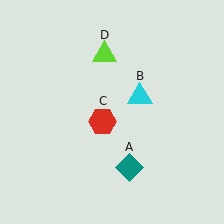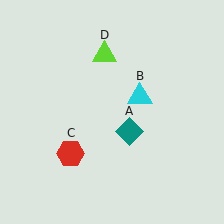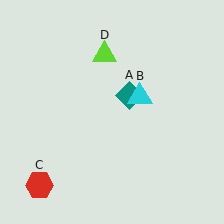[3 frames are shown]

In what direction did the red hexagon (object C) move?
The red hexagon (object C) moved down and to the left.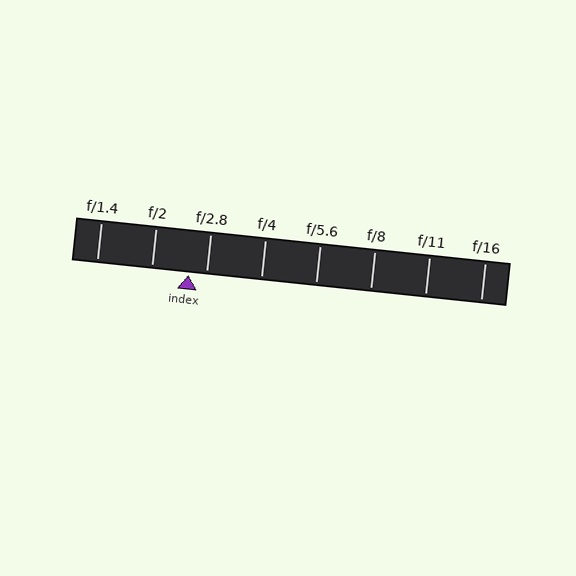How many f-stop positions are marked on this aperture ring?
There are 8 f-stop positions marked.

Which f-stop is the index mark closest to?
The index mark is closest to f/2.8.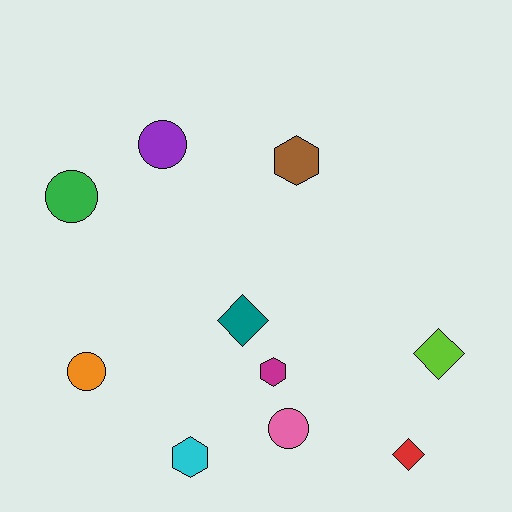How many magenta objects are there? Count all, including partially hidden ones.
There is 1 magenta object.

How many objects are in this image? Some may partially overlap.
There are 10 objects.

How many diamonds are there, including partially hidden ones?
There are 3 diamonds.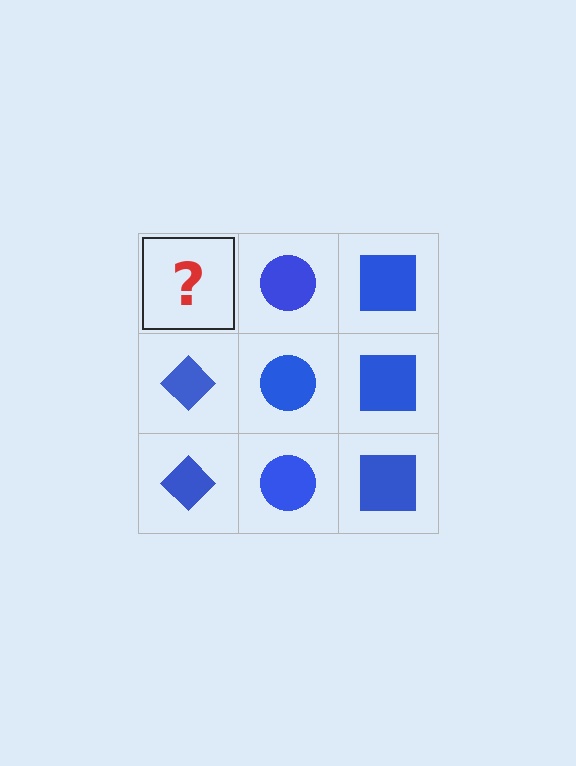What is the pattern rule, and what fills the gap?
The rule is that each column has a consistent shape. The gap should be filled with a blue diamond.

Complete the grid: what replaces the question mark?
The question mark should be replaced with a blue diamond.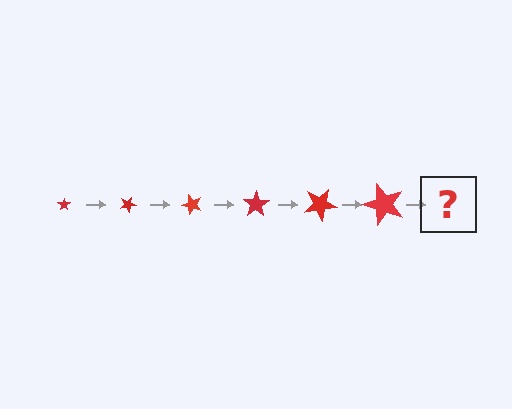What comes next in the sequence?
The next element should be a star, larger than the previous one and rotated 150 degrees from the start.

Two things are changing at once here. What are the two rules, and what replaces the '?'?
The two rules are that the star grows larger each step and it rotates 25 degrees each step. The '?' should be a star, larger than the previous one and rotated 150 degrees from the start.